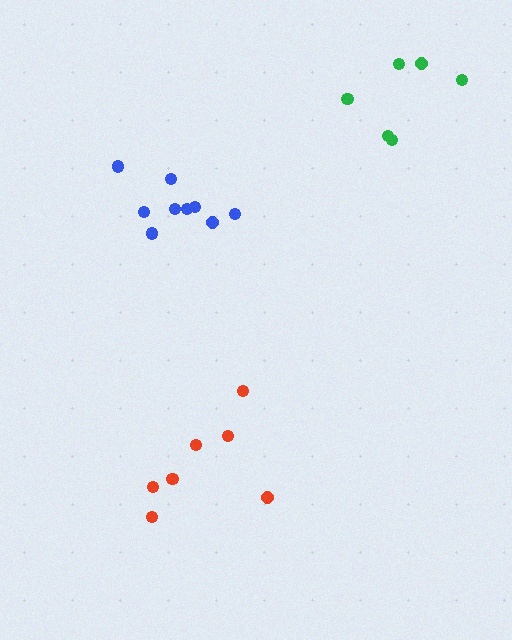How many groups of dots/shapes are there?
There are 3 groups.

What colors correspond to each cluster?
The clusters are colored: red, blue, green.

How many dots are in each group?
Group 1: 7 dots, Group 2: 9 dots, Group 3: 6 dots (22 total).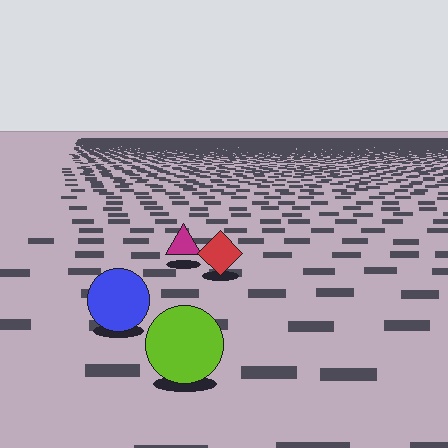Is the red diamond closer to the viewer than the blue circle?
No. The blue circle is closer — you can tell from the texture gradient: the ground texture is coarser near it.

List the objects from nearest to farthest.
From nearest to farthest: the lime circle, the blue circle, the red diamond, the magenta triangle.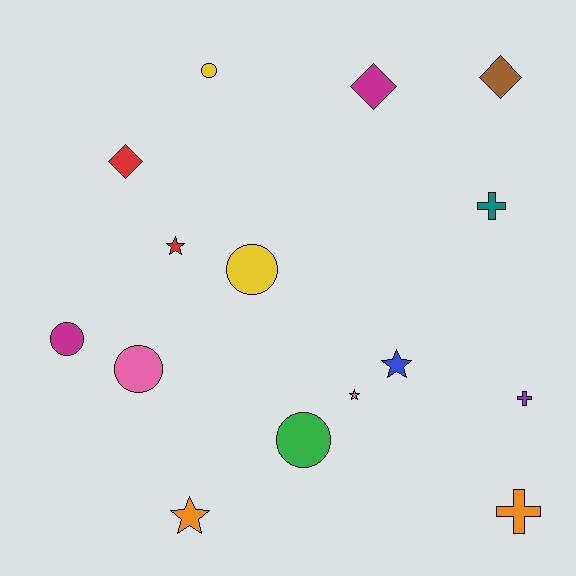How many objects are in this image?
There are 15 objects.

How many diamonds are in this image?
There are 3 diamonds.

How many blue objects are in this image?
There is 1 blue object.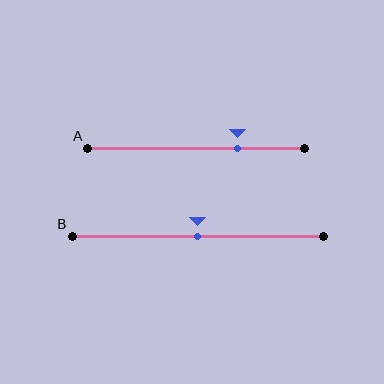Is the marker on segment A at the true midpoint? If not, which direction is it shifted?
No, the marker on segment A is shifted to the right by about 19% of the segment length.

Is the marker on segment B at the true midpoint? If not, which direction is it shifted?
Yes, the marker on segment B is at the true midpoint.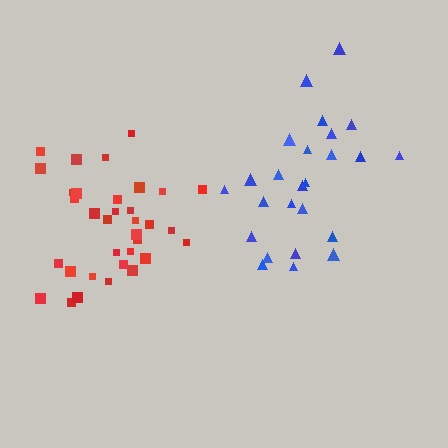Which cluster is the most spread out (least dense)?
Blue.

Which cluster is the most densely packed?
Red.